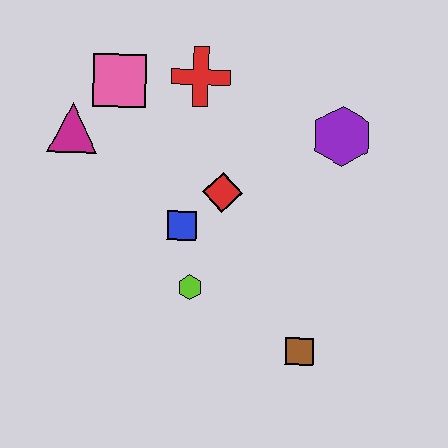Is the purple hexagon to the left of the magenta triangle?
No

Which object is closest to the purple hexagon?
The red diamond is closest to the purple hexagon.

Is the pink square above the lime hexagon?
Yes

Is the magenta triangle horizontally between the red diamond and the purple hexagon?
No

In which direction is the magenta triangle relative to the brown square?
The magenta triangle is to the left of the brown square.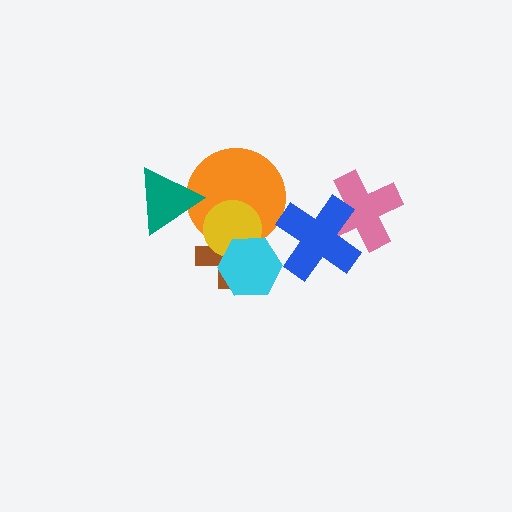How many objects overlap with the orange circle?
4 objects overlap with the orange circle.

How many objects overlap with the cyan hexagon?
3 objects overlap with the cyan hexagon.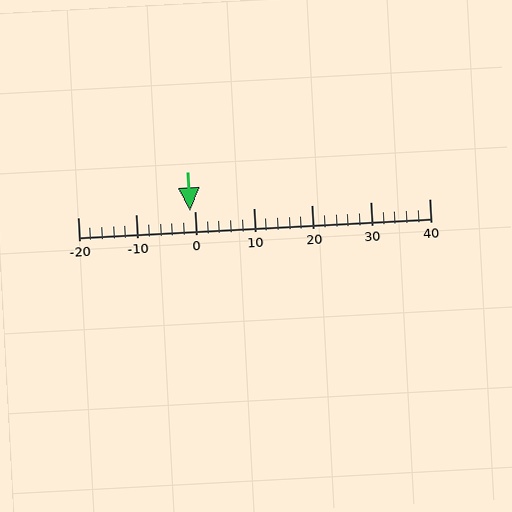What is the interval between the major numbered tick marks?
The major tick marks are spaced 10 units apart.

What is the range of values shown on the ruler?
The ruler shows values from -20 to 40.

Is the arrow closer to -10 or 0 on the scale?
The arrow is closer to 0.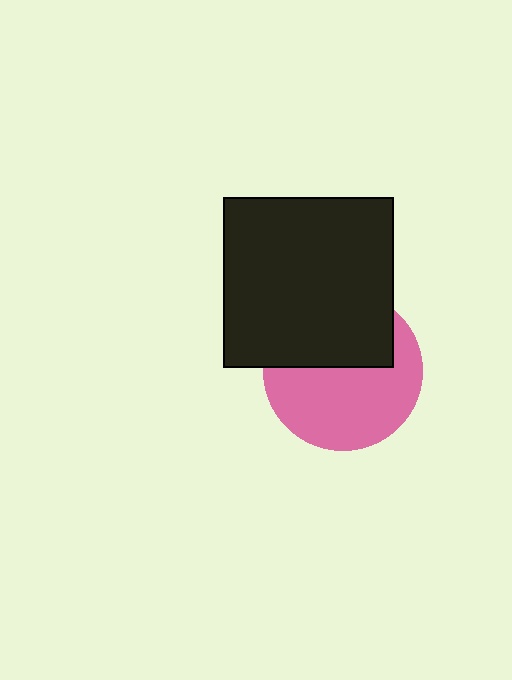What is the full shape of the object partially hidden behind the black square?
The partially hidden object is a pink circle.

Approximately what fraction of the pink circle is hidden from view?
Roughly 41% of the pink circle is hidden behind the black square.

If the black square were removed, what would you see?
You would see the complete pink circle.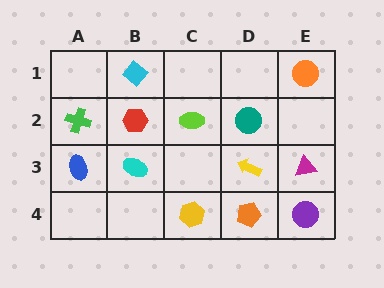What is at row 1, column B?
A cyan diamond.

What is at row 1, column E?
An orange circle.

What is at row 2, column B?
A red hexagon.